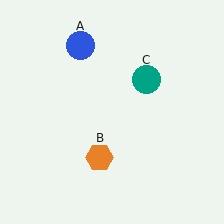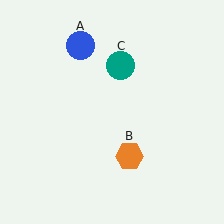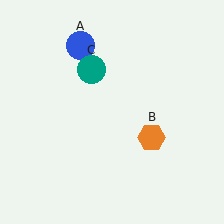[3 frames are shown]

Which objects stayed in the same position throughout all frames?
Blue circle (object A) remained stationary.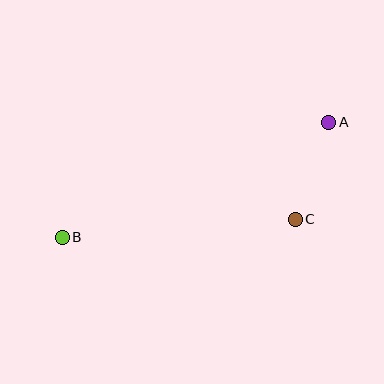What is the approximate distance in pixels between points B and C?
The distance between B and C is approximately 234 pixels.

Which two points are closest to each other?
Points A and C are closest to each other.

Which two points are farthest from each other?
Points A and B are farthest from each other.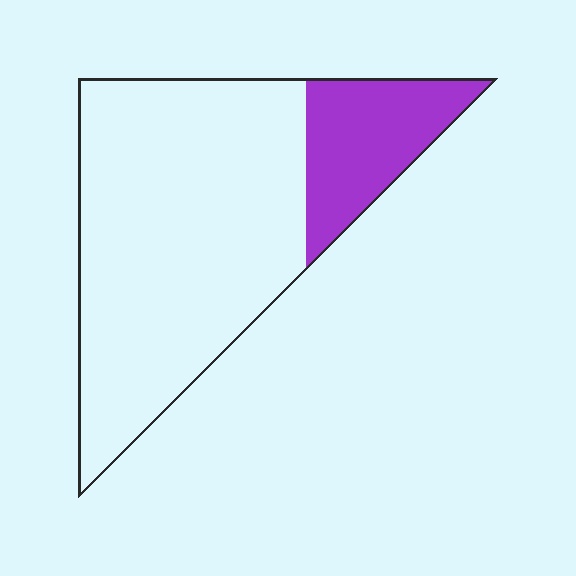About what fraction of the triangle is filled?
About one fifth (1/5).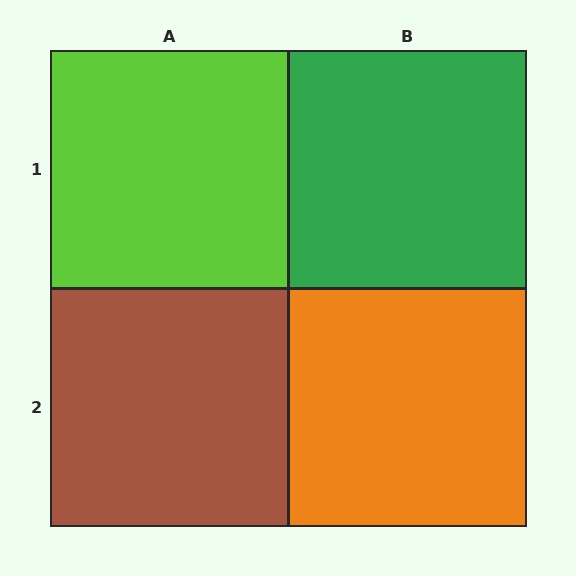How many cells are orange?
1 cell is orange.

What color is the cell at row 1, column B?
Green.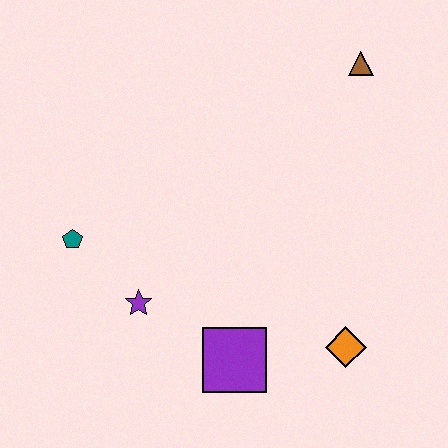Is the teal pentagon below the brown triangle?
Yes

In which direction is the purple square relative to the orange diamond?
The purple square is to the left of the orange diamond.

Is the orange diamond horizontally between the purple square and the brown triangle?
Yes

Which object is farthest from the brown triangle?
The teal pentagon is farthest from the brown triangle.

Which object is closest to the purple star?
The teal pentagon is closest to the purple star.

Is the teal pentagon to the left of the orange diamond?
Yes